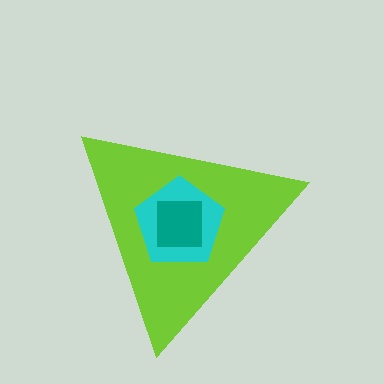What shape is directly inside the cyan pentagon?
The teal square.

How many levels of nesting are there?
3.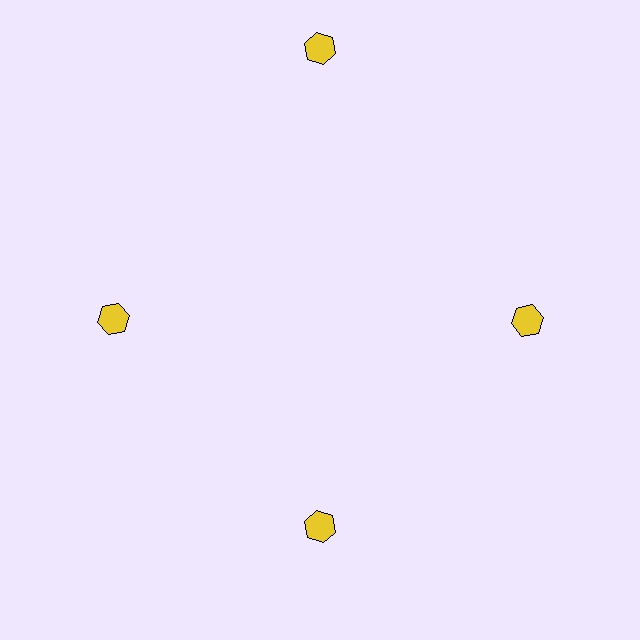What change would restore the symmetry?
The symmetry would be restored by moving it inward, back onto the ring so that all 4 hexagons sit at equal angles and equal distance from the center.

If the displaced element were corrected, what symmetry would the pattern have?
It would have 4-fold rotational symmetry — the pattern would map onto itself every 90 degrees.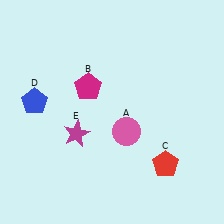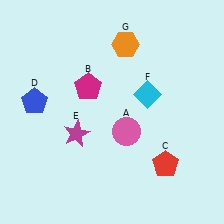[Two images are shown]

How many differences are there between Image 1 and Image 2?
There are 2 differences between the two images.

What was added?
A cyan diamond (F), an orange hexagon (G) were added in Image 2.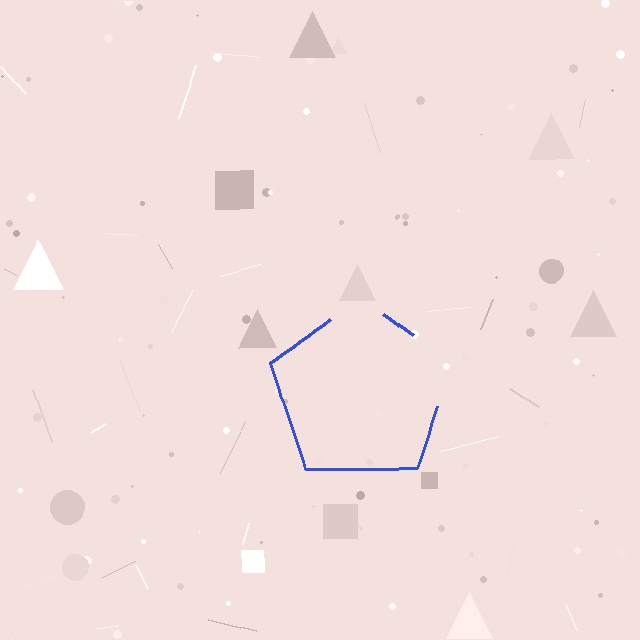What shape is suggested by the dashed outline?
The dashed outline suggests a pentagon.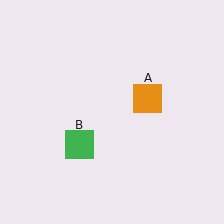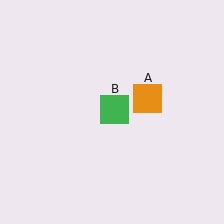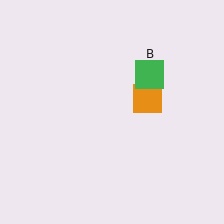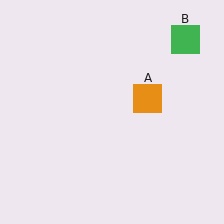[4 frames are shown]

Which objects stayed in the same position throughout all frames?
Orange square (object A) remained stationary.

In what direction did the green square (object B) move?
The green square (object B) moved up and to the right.